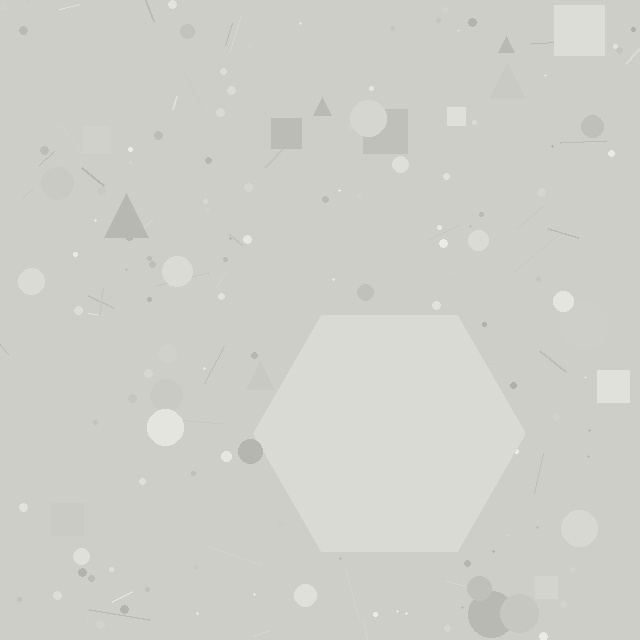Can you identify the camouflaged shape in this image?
The camouflaged shape is a hexagon.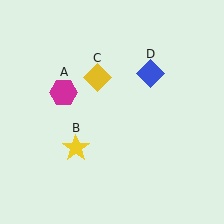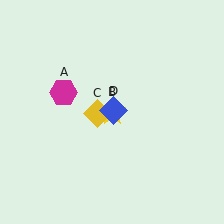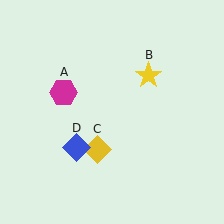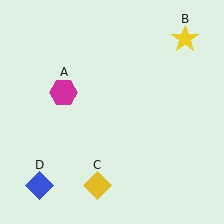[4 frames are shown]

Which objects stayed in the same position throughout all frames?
Magenta hexagon (object A) remained stationary.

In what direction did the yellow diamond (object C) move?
The yellow diamond (object C) moved down.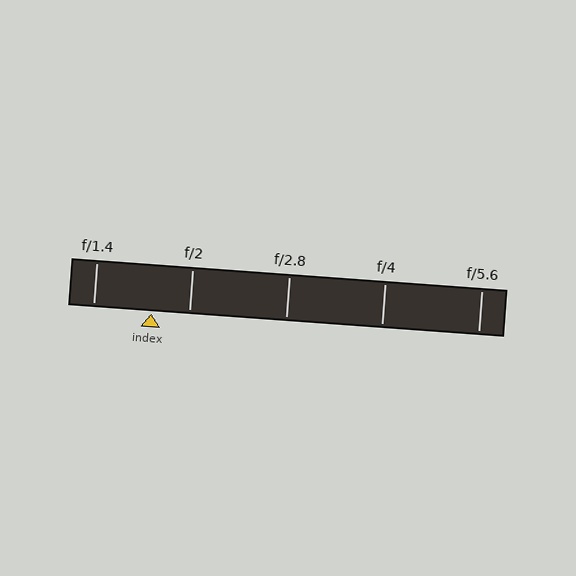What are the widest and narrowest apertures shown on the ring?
The widest aperture shown is f/1.4 and the narrowest is f/5.6.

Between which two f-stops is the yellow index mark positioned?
The index mark is between f/1.4 and f/2.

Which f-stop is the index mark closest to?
The index mark is closest to f/2.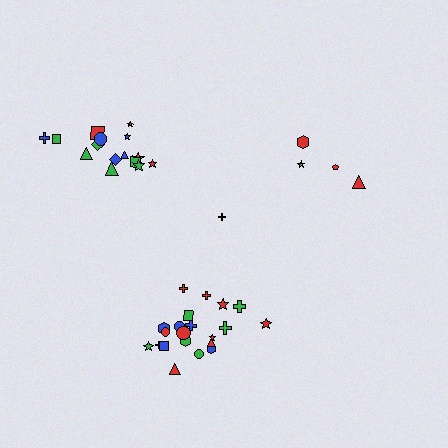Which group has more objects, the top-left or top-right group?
The top-left group.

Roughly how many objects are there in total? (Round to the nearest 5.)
Roughly 40 objects in total.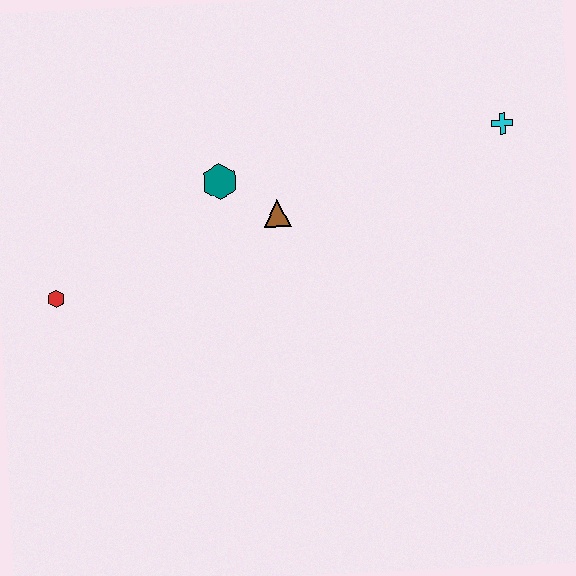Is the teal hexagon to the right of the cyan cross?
No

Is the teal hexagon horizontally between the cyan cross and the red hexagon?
Yes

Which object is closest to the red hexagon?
The teal hexagon is closest to the red hexagon.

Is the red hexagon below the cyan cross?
Yes